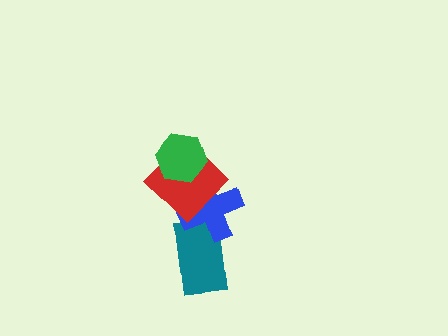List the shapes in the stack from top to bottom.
From top to bottom: the green hexagon, the red diamond, the blue cross, the teal rectangle.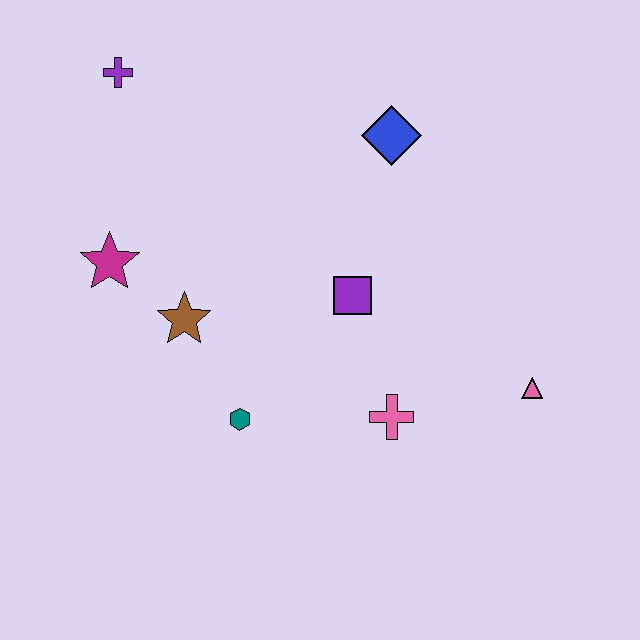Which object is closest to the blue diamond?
The purple square is closest to the blue diamond.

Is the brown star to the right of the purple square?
No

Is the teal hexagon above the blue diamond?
No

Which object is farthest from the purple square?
The purple cross is farthest from the purple square.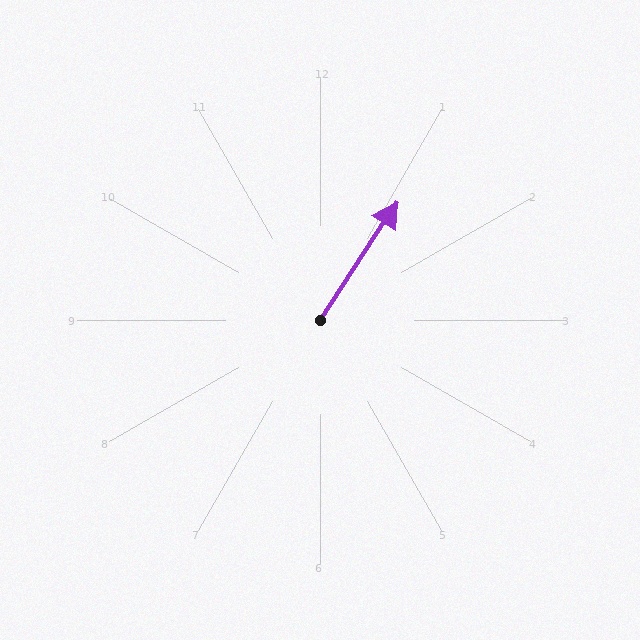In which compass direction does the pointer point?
Northeast.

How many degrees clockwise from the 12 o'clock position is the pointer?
Approximately 33 degrees.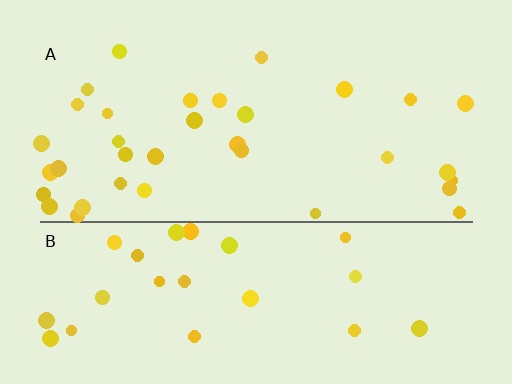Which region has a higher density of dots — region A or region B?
A (the top).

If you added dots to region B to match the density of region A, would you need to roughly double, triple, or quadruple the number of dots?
Approximately double.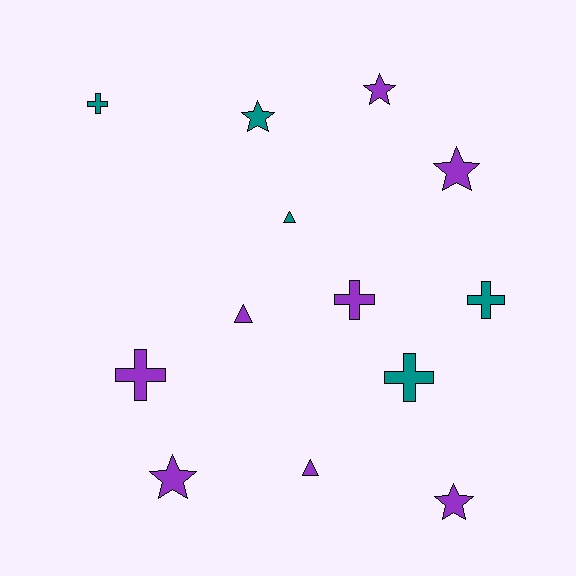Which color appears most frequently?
Purple, with 8 objects.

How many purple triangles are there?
There are 2 purple triangles.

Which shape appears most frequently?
Star, with 5 objects.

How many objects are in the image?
There are 13 objects.